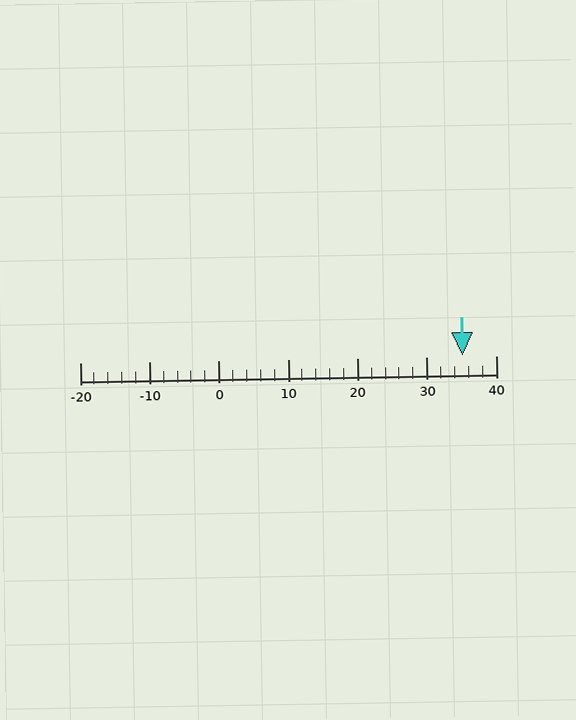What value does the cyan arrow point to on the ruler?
The cyan arrow points to approximately 35.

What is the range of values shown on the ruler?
The ruler shows values from -20 to 40.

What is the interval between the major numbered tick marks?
The major tick marks are spaced 10 units apart.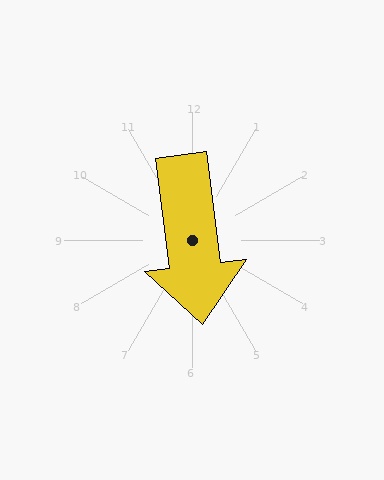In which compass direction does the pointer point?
South.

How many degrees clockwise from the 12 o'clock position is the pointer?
Approximately 173 degrees.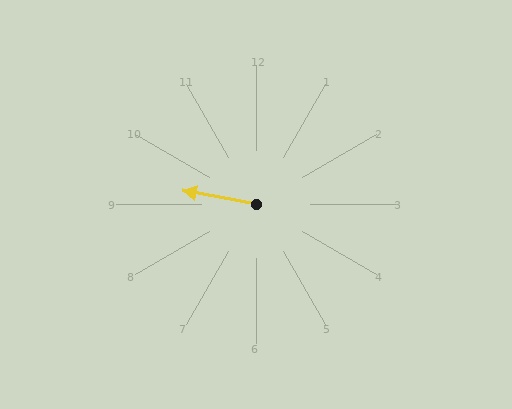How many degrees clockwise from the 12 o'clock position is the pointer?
Approximately 281 degrees.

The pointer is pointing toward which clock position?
Roughly 9 o'clock.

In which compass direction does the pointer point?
West.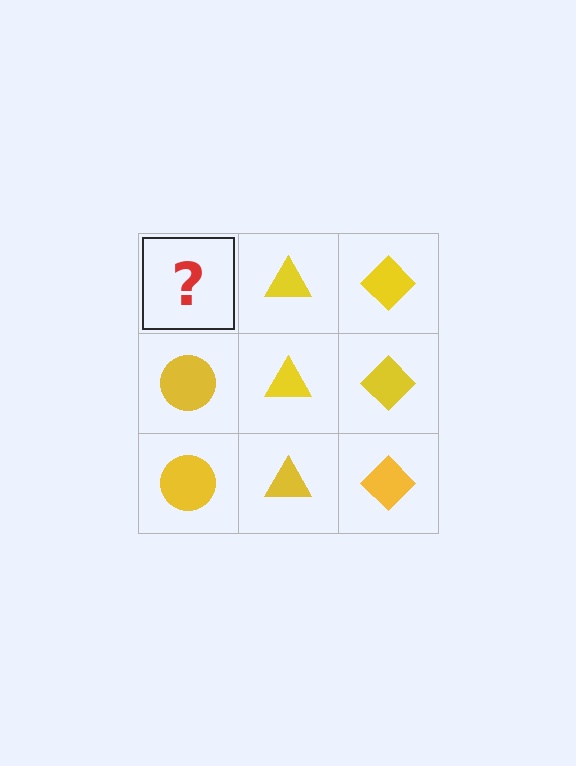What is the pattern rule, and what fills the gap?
The rule is that each column has a consistent shape. The gap should be filled with a yellow circle.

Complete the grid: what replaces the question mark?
The question mark should be replaced with a yellow circle.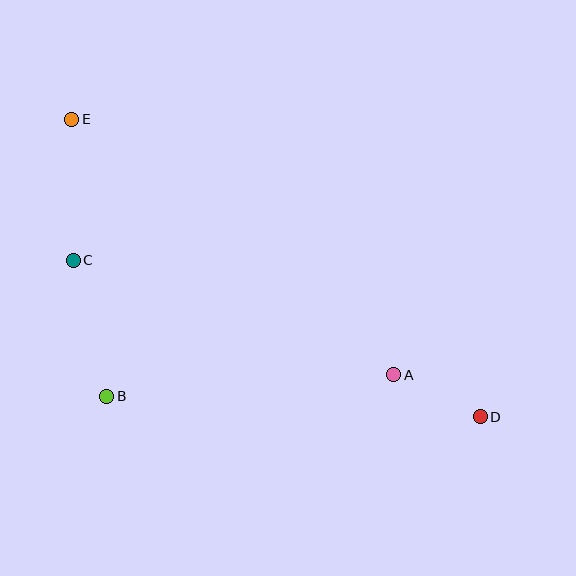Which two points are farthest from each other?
Points D and E are farthest from each other.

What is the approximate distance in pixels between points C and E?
The distance between C and E is approximately 141 pixels.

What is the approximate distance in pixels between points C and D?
The distance between C and D is approximately 436 pixels.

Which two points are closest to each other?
Points A and D are closest to each other.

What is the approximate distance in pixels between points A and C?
The distance between A and C is approximately 340 pixels.